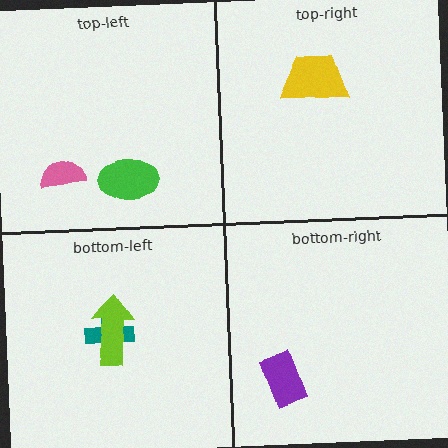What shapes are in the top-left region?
The green ellipse, the pink semicircle.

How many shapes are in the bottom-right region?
1.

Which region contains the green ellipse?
The top-left region.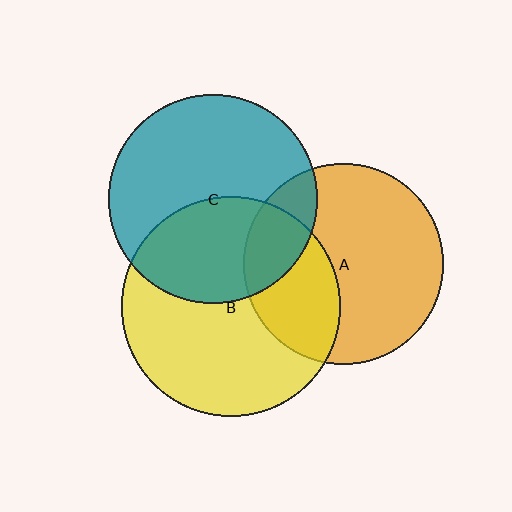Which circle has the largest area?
Circle B (yellow).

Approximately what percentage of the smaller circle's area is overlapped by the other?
Approximately 20%.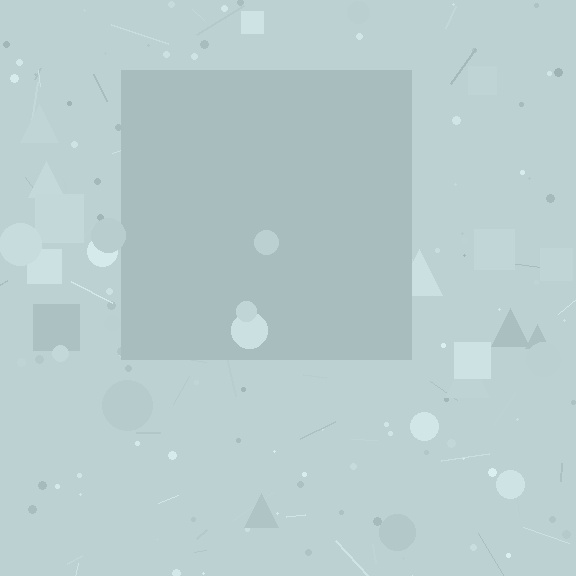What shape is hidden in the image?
A square is hidden in the image.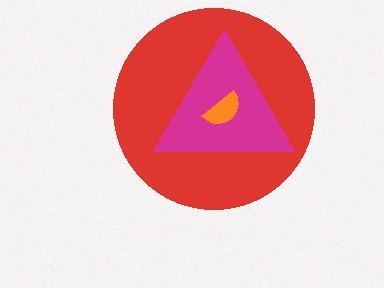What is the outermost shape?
The red circle.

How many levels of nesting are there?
3.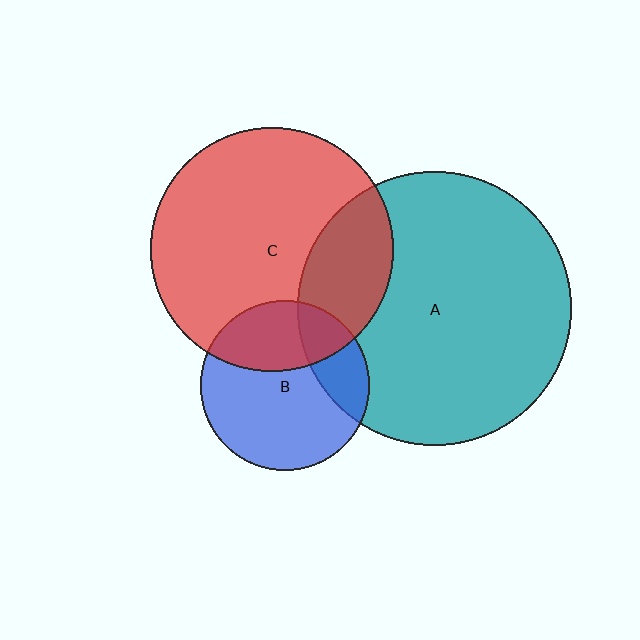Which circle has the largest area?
Circle A (teal).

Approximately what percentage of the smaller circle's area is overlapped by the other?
Approximately 25%.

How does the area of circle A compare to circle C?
Approximately 1.3 times.